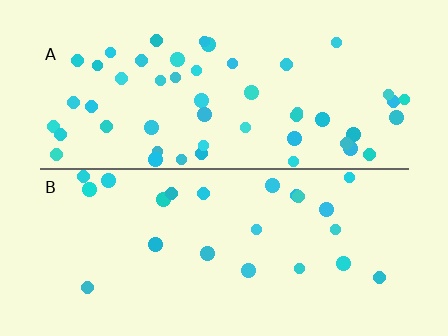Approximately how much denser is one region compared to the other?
Approximately 2.2× — region A over region B.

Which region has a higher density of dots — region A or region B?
A (the top).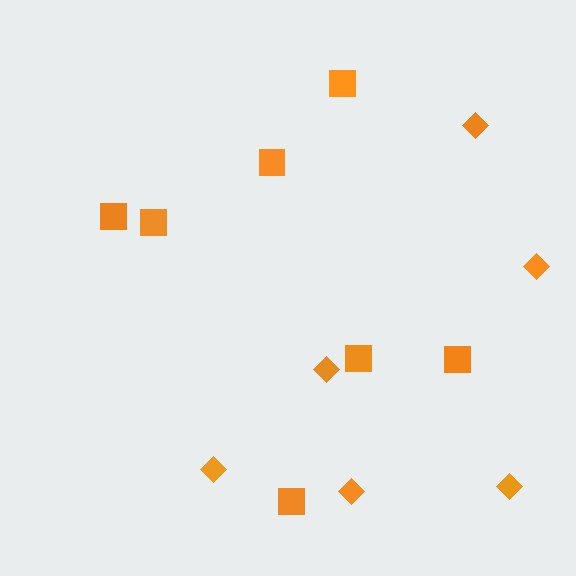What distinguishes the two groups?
There are 2 groups: one group of diamonds (6) and one group of squares (7).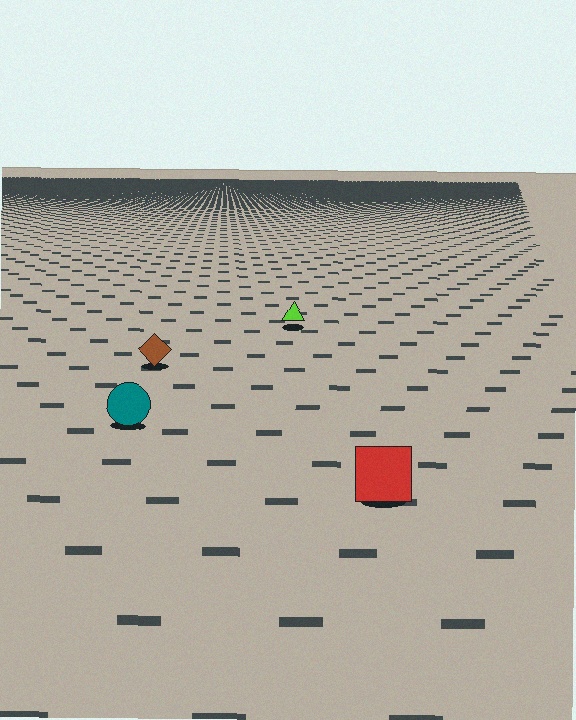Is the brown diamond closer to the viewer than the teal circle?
No. The teal circle is closer — you can tell from the texture gradient: the ground texture is coarser near it.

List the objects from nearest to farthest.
From nearest to farthest: the red square, the teal circle, the brown diamond, the lime triangle.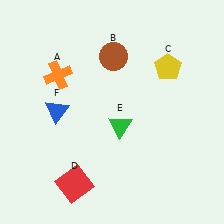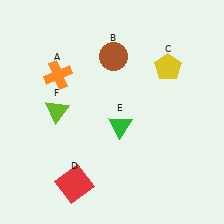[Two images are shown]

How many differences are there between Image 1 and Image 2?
There is 1 difference between the two images.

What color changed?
The triangle (F) changed from blue in Image 1 to lime in Image 2.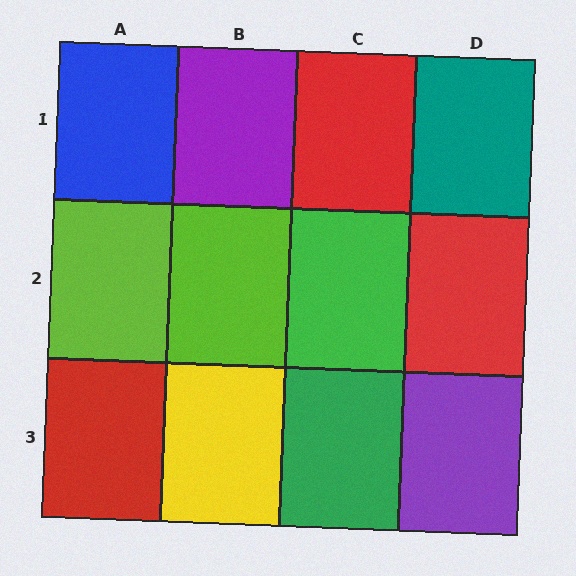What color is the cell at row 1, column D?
Teal.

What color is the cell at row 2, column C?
Green.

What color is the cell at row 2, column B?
Lime.